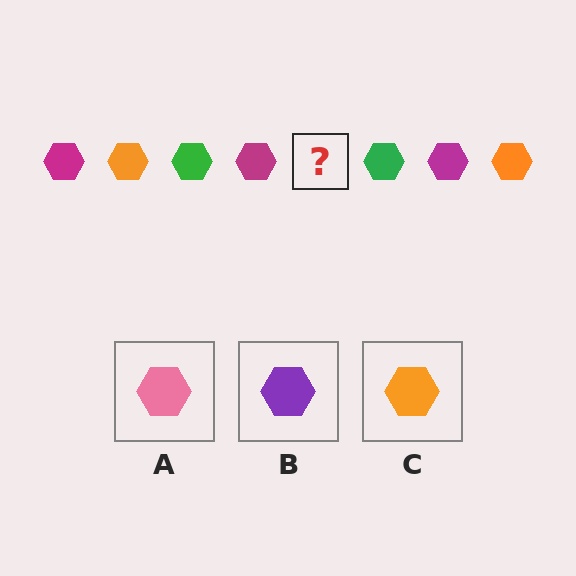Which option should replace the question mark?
Option C.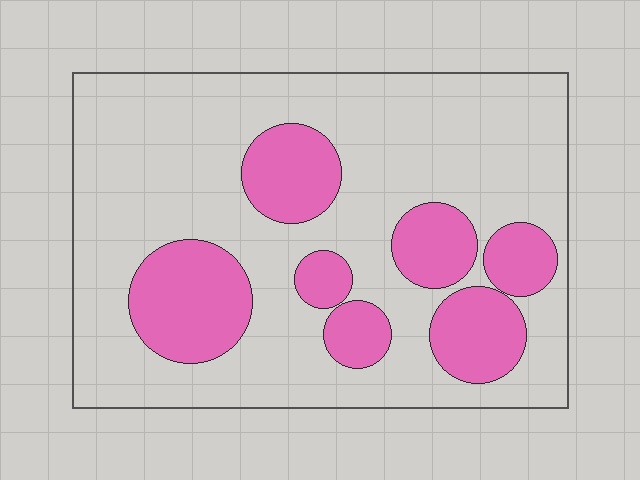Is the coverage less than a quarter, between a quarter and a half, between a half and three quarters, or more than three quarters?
Between a quarter and a half.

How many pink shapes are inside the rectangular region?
7.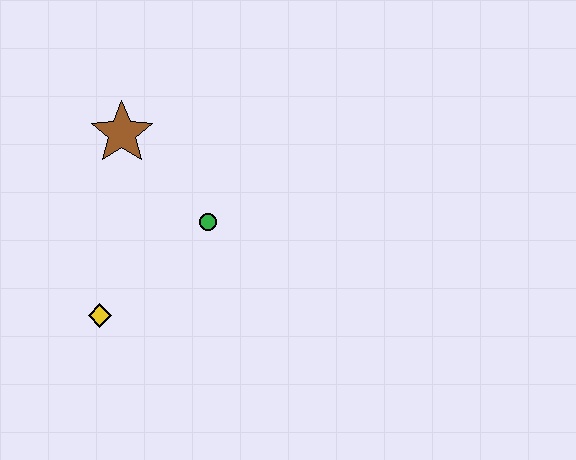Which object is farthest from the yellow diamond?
The brown star is farthest from the yellow diamond.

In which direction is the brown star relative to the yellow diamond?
The brown star is above the yellow diamond.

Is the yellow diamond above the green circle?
No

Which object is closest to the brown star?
The green circle is closest to the brown star.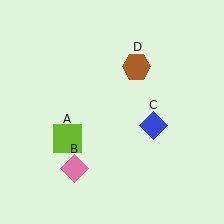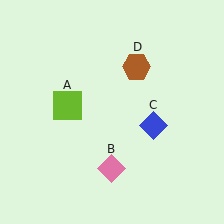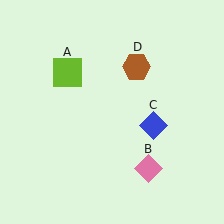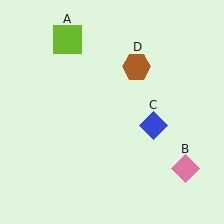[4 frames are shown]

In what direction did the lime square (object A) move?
The lime square (object A) moved up.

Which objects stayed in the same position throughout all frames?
Blue diamond (object C) and brown hexagon (object D) remained stationary.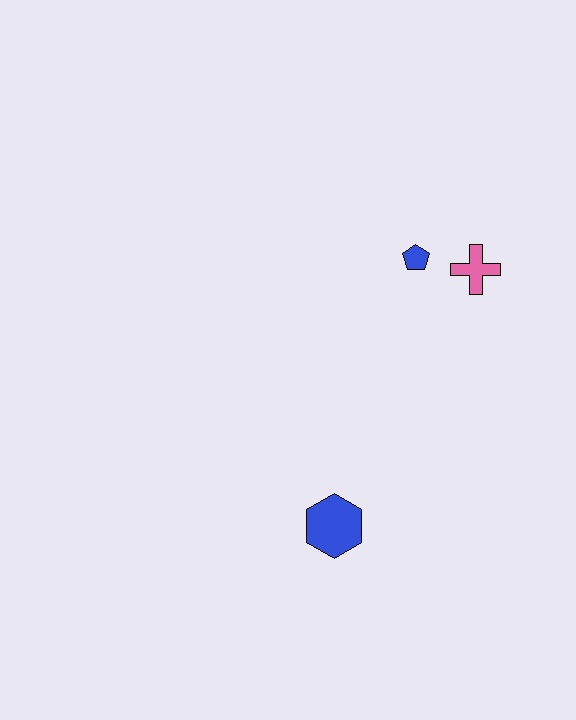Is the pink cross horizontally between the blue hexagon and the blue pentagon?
No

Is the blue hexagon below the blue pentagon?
Yes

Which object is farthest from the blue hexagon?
The pink cross is farthest from the blue hexagon.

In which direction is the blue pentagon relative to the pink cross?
The blue pentagon is to the left of the pink cross.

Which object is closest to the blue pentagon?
The pink cross is closest to the blue pentagon.